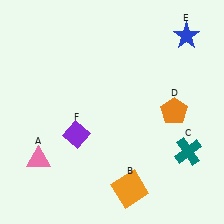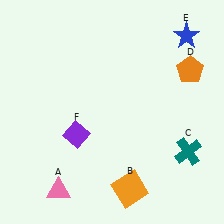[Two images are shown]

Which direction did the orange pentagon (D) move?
The orange pentagon (D) moved up.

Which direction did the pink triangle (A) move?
The pink triangle (A) moved down.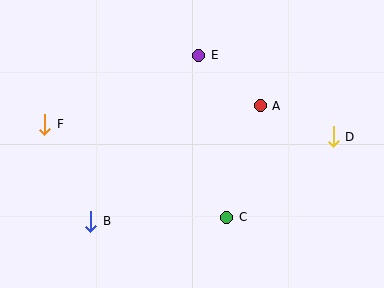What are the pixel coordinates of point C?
Point C is at (227, 217).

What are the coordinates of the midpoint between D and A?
The midpoint between D and A is at (297, 121).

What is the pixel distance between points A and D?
The distance between A and D is 80 pixels.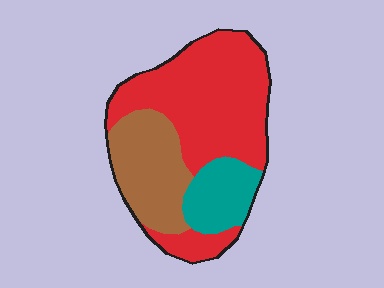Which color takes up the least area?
Teal, at roughly 15%.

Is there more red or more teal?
Red.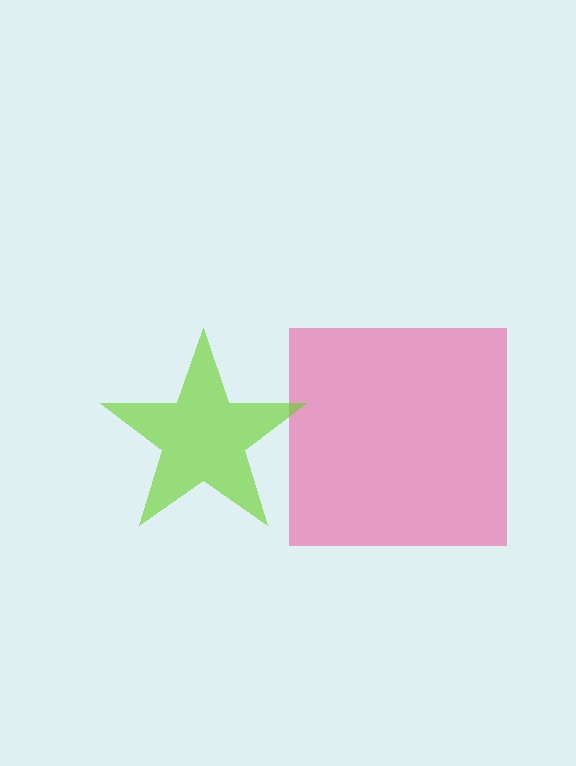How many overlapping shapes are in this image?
There are 2 overlapping shapes in the image.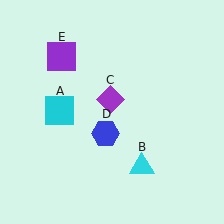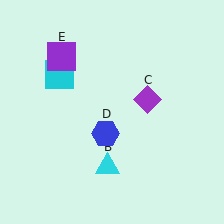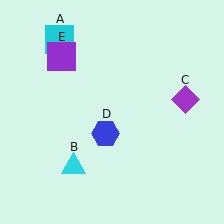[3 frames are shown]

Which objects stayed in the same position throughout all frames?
Blue hexagon (object D) and purple square (object E) remained stationary.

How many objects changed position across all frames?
3 objects changed position: cyan square (object A), cyan triangle (object B), purple diamond (object C).